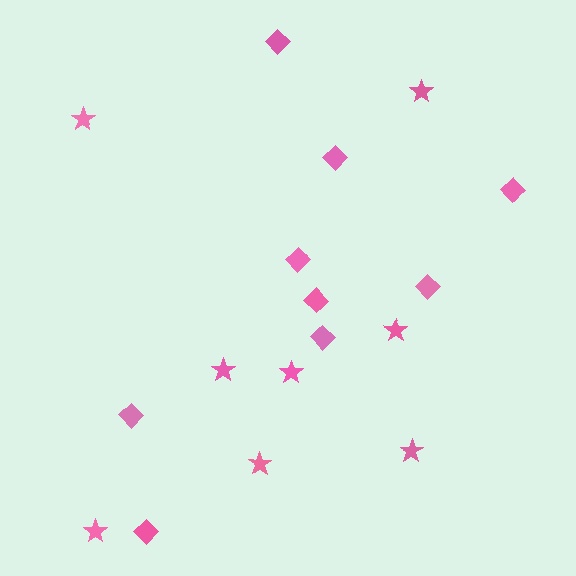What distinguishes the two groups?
There are 2 groups: one group of diamonds (9) and one group of stars (8).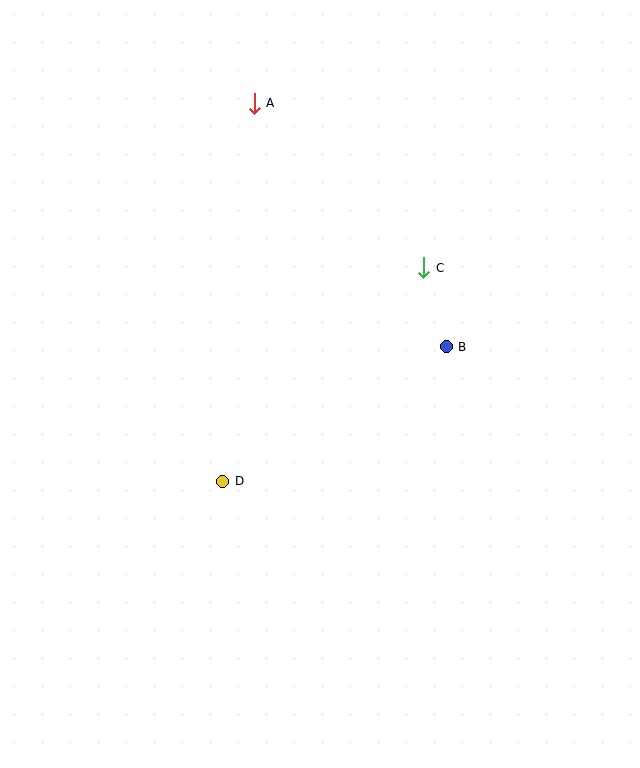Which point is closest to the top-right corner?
Point C is closest to the top-right corner.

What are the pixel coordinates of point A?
Point A is at (254, 103).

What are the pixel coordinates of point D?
Point D is at (223, 481).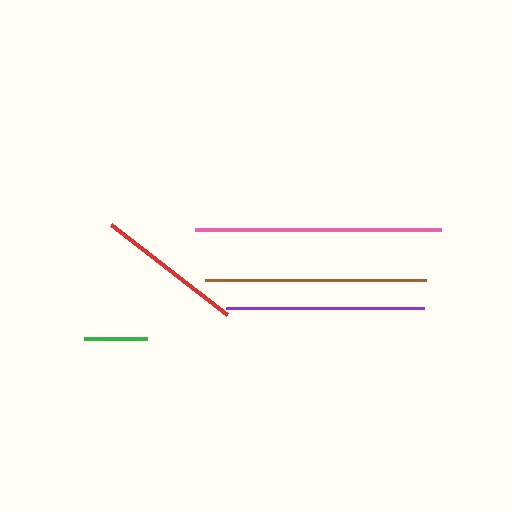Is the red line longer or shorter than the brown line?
The brown line is longer than the red line.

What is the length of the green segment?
The green segment is approximately 62 pixels long.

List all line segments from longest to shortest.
From longest to shortest: pink, brown, purple, red, green.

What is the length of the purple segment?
The purple segment is approximately 199 pixels long.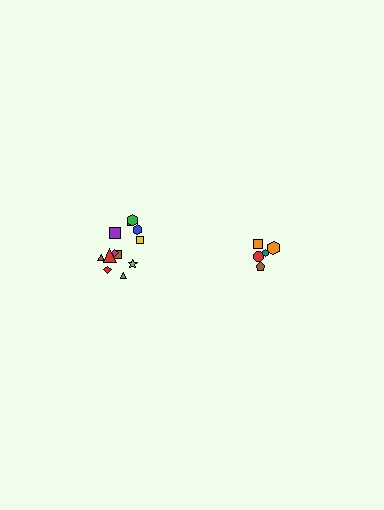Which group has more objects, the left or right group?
The left group.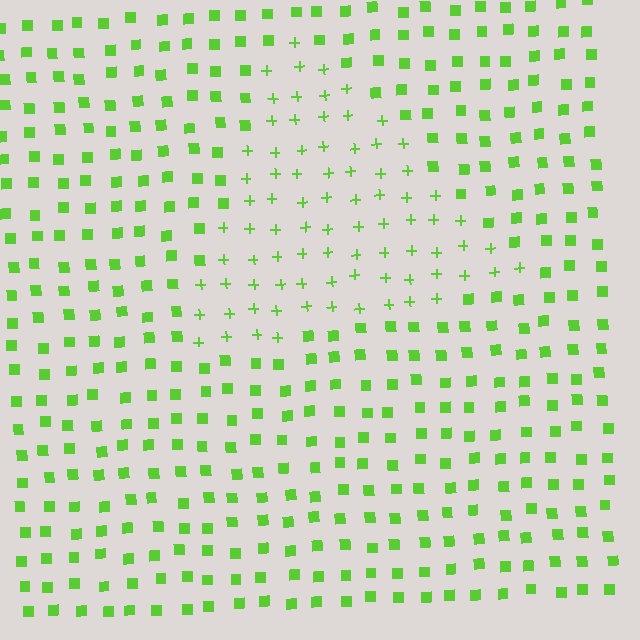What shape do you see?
I see a triangle.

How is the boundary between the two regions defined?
The boundary is defined by a change in element shape: plus signs inside vs. squares outside. All elements share the same color and spacing.